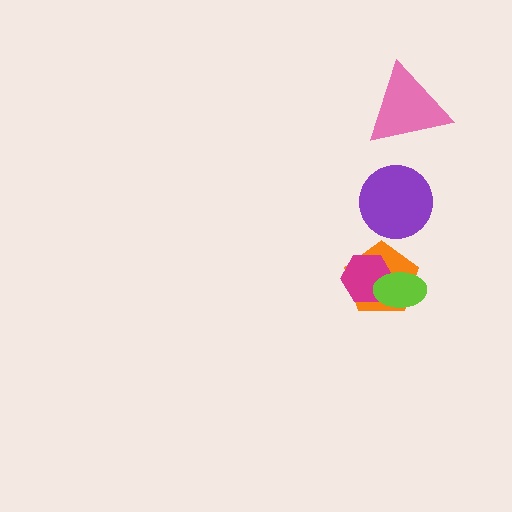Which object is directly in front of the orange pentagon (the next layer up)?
The magenta hexagon is directly in front of the orange pentagon.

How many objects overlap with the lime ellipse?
2 objects overlap with the lime ellipse.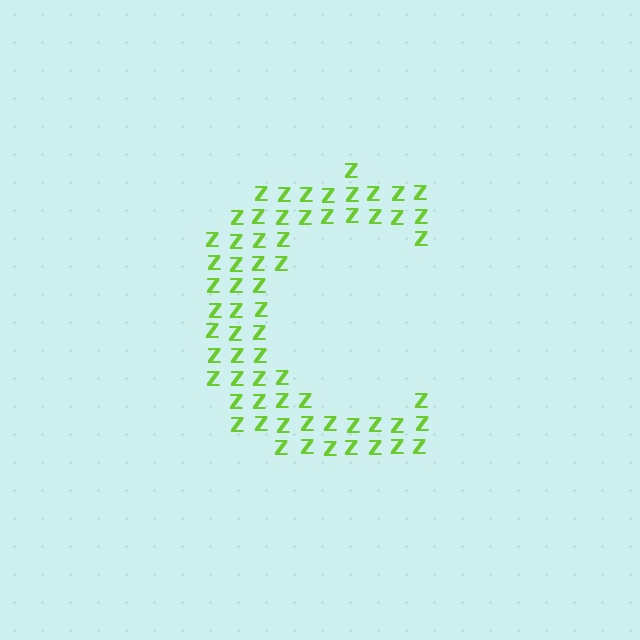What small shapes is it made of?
It is made of small letter Z's.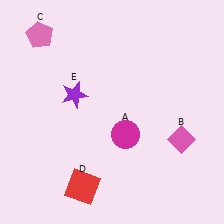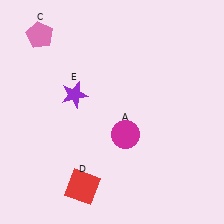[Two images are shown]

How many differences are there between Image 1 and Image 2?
There is 1 difference between the two images.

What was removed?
The pink diamond (B) was removed in Image 2.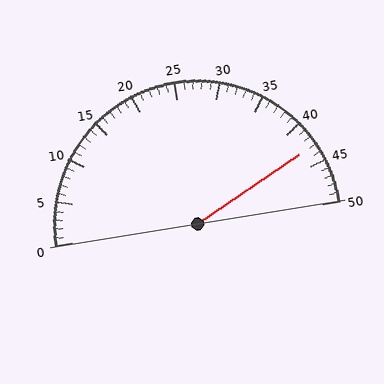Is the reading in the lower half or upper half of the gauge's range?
The reading is in the upper half of the range (0 to 50).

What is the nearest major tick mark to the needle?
The nearest major tick mark is 45.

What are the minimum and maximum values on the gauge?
The gauge ranges from 0 to 50.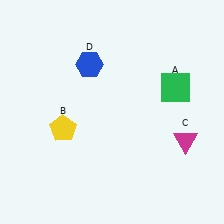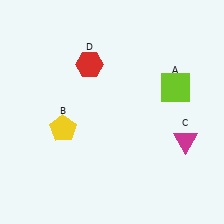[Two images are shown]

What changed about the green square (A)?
In Image 1, A is green. In Image 2, it changed to lime.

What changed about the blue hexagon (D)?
In Image 1, D is blue. In Image 2, it changed to red.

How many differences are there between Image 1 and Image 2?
There are 2 differences between the two images.